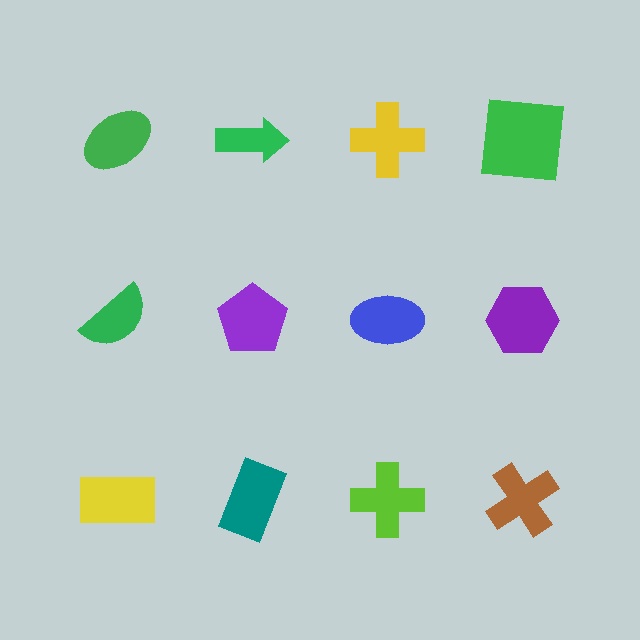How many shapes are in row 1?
4 shapes.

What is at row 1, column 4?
A green square.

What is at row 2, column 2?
A purple pentagon.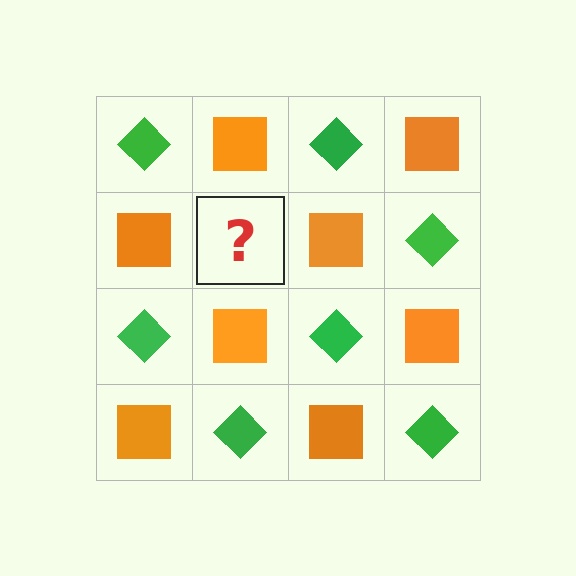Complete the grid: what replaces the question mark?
The question mark should be replaced with a green diamond.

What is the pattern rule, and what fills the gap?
The rule is that it alternates green diamond and orange square in a checkerboard pattern. The gap should be filled with a green diamond.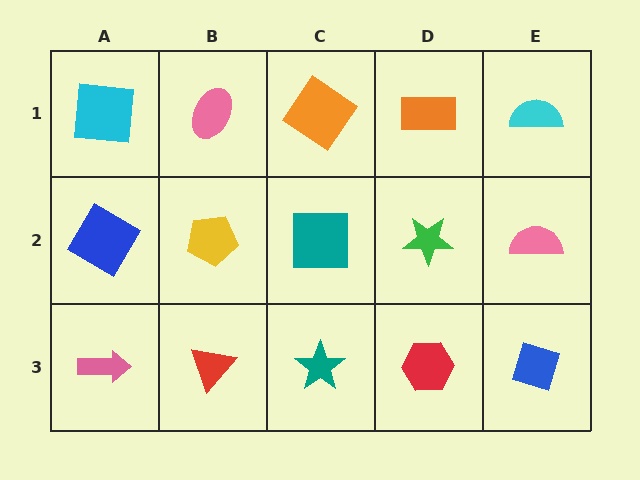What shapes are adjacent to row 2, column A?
A cyan square (row 1, column A), a pink arrow (row 3, column A), a yellow pentagon (row 2, column B).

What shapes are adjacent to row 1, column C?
A teal square (row 2, column C), a pink ellipse (row 1, column B), an orange rectangle (row 1, column D).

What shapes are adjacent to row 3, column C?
A teal square (row 2, column C), a red triangle (row 3, column B), a red hexagon (row 3, column D).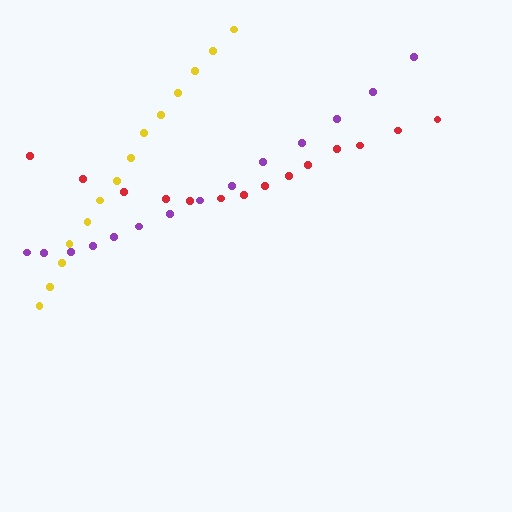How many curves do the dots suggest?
There are 3 distinct paths.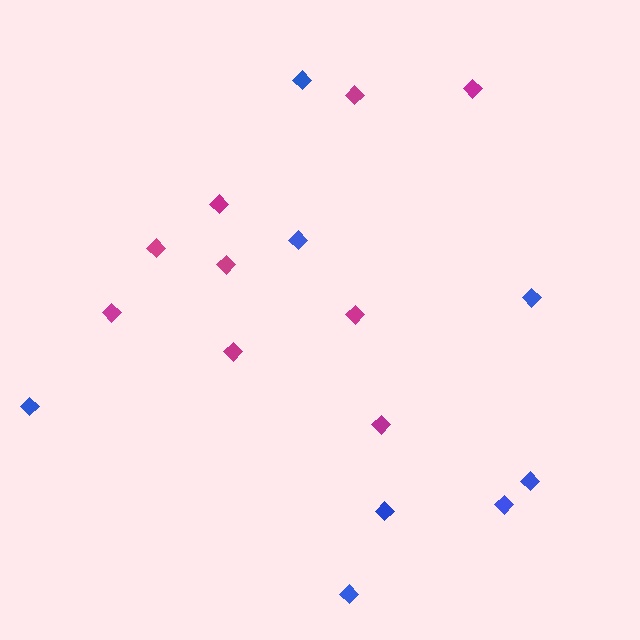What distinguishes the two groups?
There are 2 groups: one group of magenta diamonds (9) and one group of blue diamonds (8).